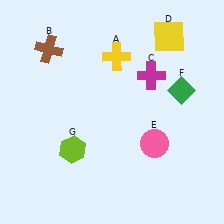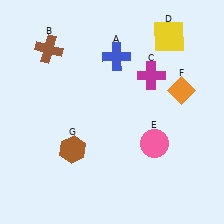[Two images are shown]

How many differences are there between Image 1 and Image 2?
There are 3 differences between the two images.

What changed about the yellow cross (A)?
In Image 1, A is yellow. In Image 2, it changed to blue.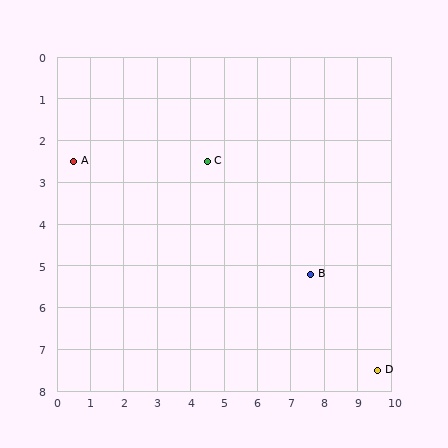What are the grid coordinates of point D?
Point D is at approximately (9.6, 7.5).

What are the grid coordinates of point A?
Point A is at approximately (0.5, 2.5).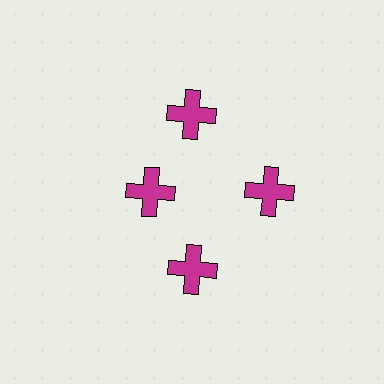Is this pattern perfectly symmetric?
No. The 4 magenta crosses are arranged in a ring, but one element near the 9 o'clock position is pulled inward toward the center, breaking the 4-fold rotational symmetry.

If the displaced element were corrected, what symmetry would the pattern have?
It would have 4-fold rotational symmetry — the pattern would map onto itself every 90 degrees.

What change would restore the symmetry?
The symmetry would be restored by moving it outward, back onto the ring so that all 4 crosses sit at equal angles and equal distance from the center.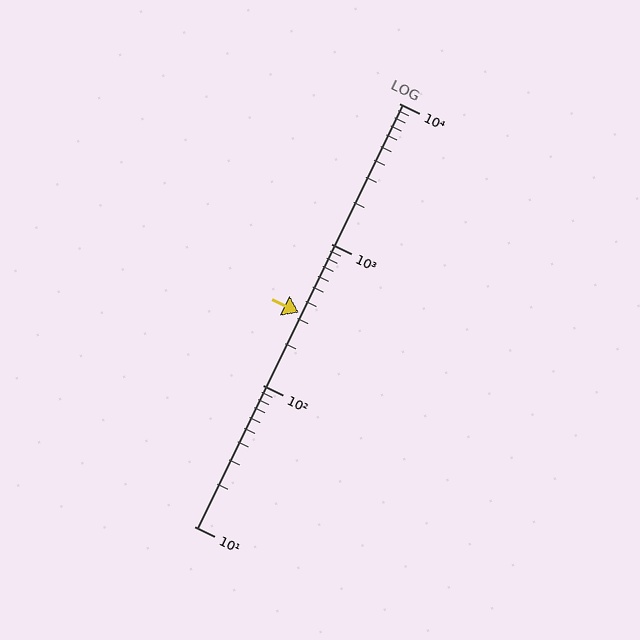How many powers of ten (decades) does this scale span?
The scale spans 3 decades, from 10 to 10000.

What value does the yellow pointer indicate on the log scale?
The pointer indicates approximately 330.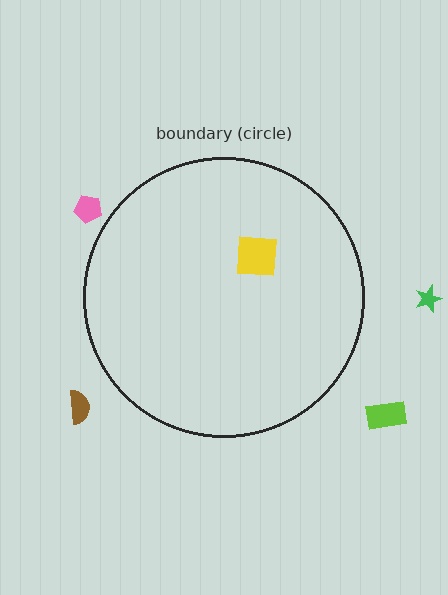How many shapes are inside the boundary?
1 inside, 4 outside.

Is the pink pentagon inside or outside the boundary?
Outside.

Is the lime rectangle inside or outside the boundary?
Outside.